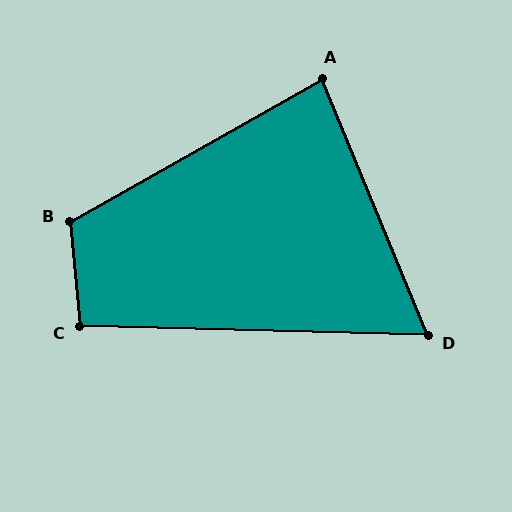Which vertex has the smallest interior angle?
D, at approximately 66 degrees.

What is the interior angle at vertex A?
Approximately 83 degrees (acute).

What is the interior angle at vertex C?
Approximately 97 degrees (obtuse).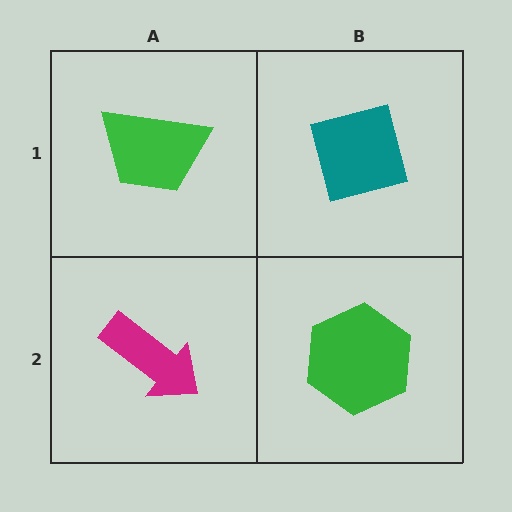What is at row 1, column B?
A teal square.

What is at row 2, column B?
A green hexagon.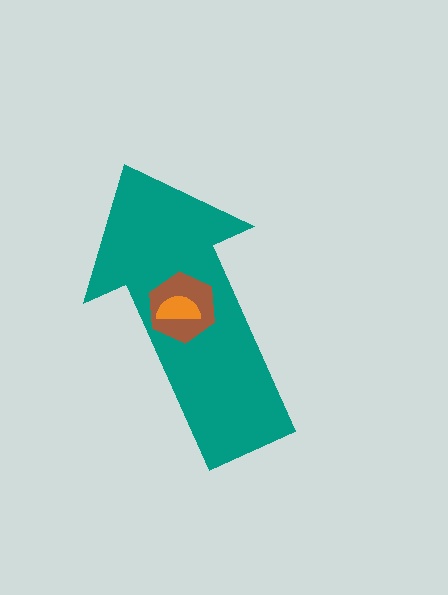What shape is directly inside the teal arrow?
The brown hexagon.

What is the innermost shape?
The orange semicircle.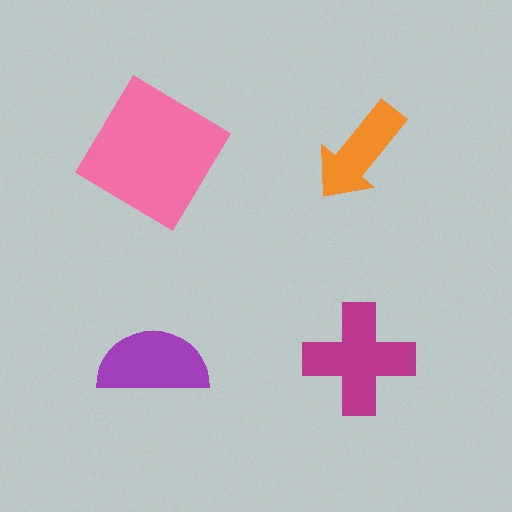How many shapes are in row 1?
2 shapes.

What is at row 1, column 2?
An orange arrow.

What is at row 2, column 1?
A purple semicircle.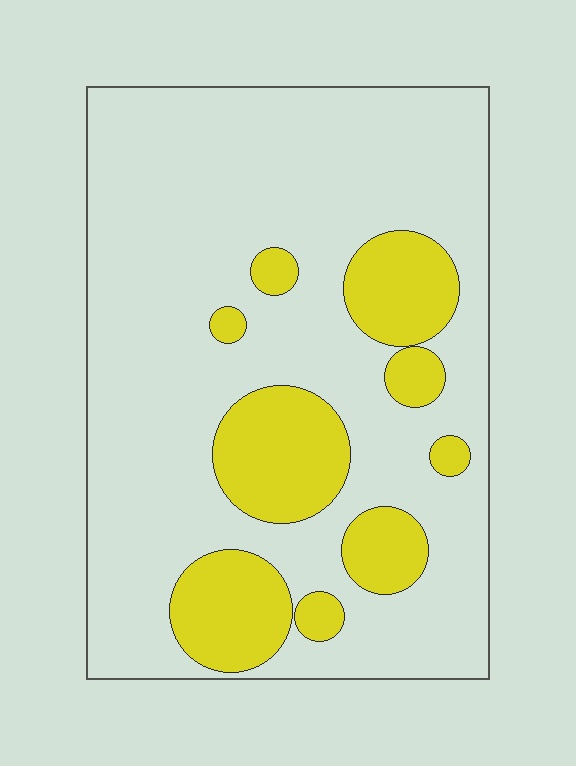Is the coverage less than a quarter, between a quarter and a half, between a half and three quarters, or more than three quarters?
Less than a quarter.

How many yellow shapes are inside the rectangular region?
9.